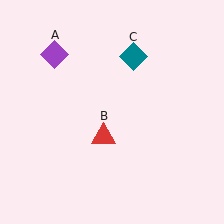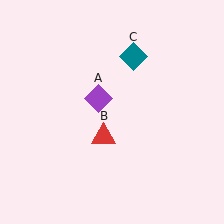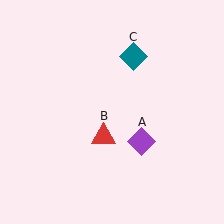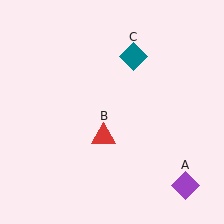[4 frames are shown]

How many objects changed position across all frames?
1 object changed position: purple diamond (object A).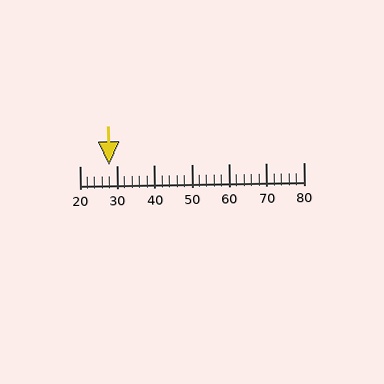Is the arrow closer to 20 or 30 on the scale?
The arrow is closer to 30.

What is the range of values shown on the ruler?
The ruler shows values from 20 to 80.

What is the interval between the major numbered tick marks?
The major tick marks are spaced 10 units apart.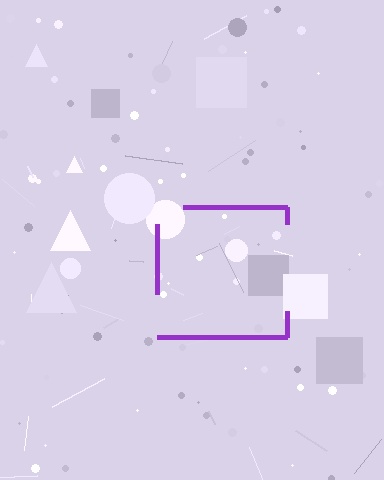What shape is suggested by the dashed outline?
The dashed outline suggests a square.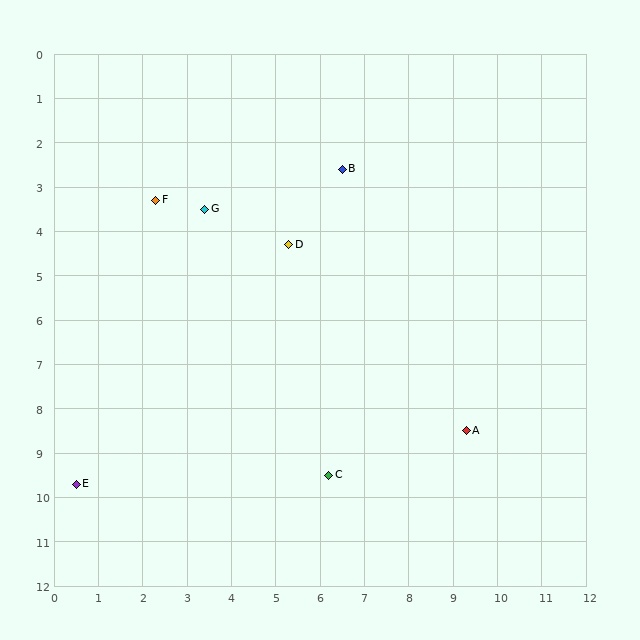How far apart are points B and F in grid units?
Points B and F are about 4.3 grid units apart.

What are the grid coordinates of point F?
Point F is at approximately (2.3, 3.3).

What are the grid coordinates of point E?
Point E is at approximately (0.5, 9.7).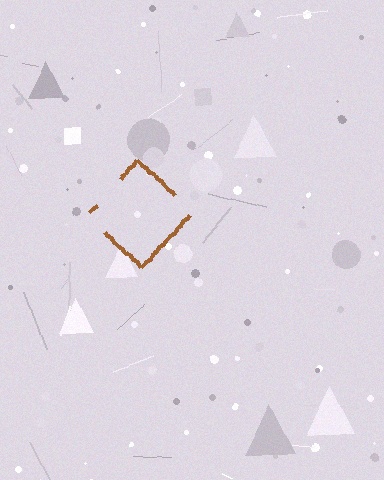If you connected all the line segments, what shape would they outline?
They would outline a diamond.